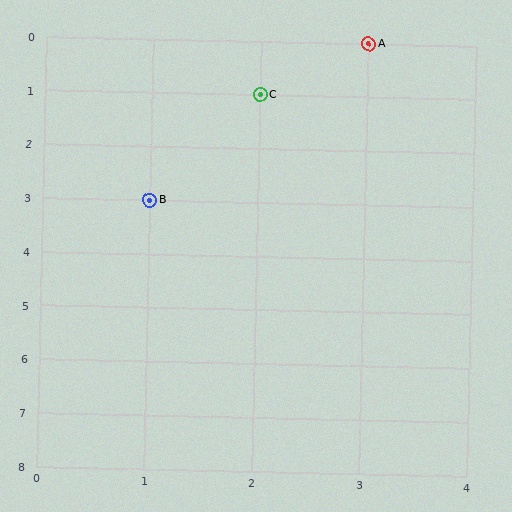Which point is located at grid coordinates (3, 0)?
Point A is at (3, 0).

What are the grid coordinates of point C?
Point C is at grid coordinates (2, 1).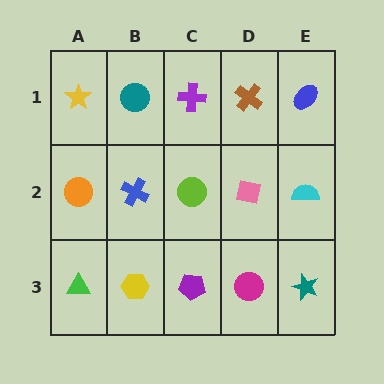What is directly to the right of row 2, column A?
A blue cross.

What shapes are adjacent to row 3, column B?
A blue cross (row 2, column B), a green triangle (row 3, column A), a purple pentagon (row 3, column C).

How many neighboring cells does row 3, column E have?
2.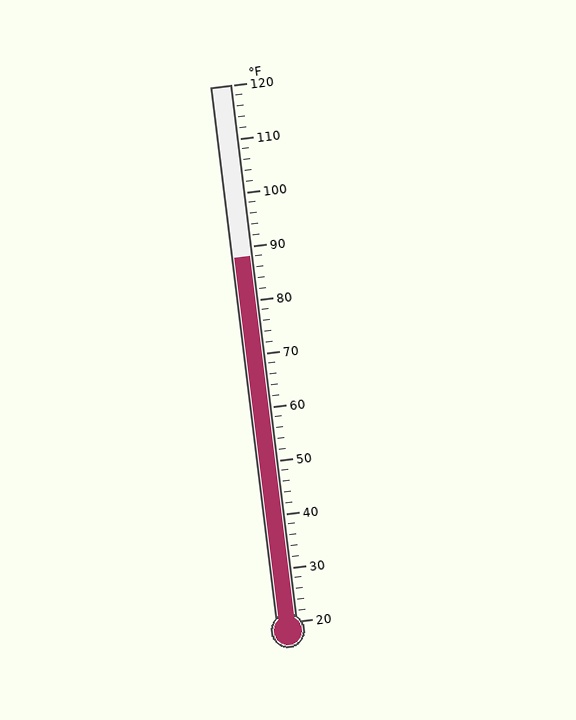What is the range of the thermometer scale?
The thermometer scale ranges from 20°F to 120°F.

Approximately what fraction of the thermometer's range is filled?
The thermometer is filled to approximately 70% of its range.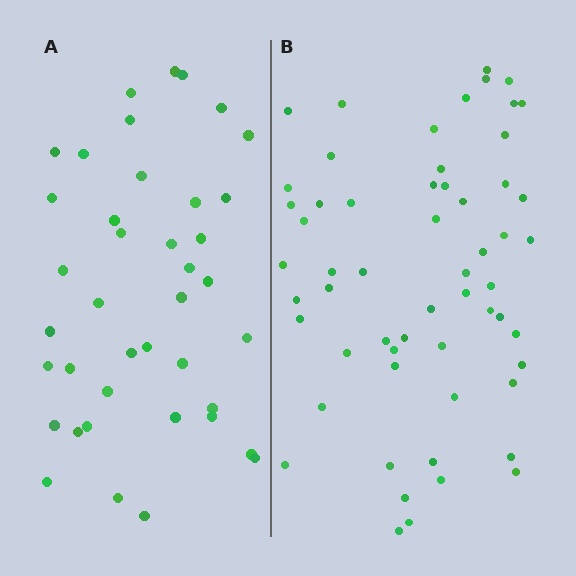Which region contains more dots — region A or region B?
Region B (the right region) has more dots.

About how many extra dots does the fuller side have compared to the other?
Region B has approximately 20 more dots than region A.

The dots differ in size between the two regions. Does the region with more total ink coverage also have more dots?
No. Region A has more total ink coverage because its dots are larger, but region B actually contains more individual dots. Total area can be misleading — the number of items is what matters here.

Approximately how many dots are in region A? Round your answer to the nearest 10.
About 40 dots.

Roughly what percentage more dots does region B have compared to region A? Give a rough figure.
About 45% more.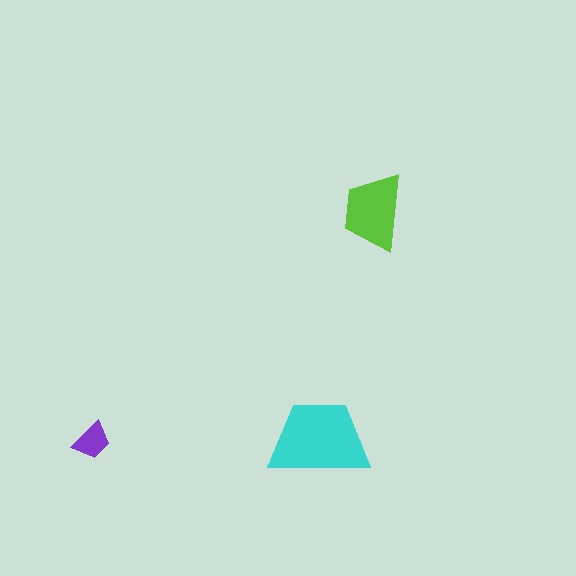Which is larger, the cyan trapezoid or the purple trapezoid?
The cyan one.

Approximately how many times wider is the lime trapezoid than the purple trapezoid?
About 2 times wider.